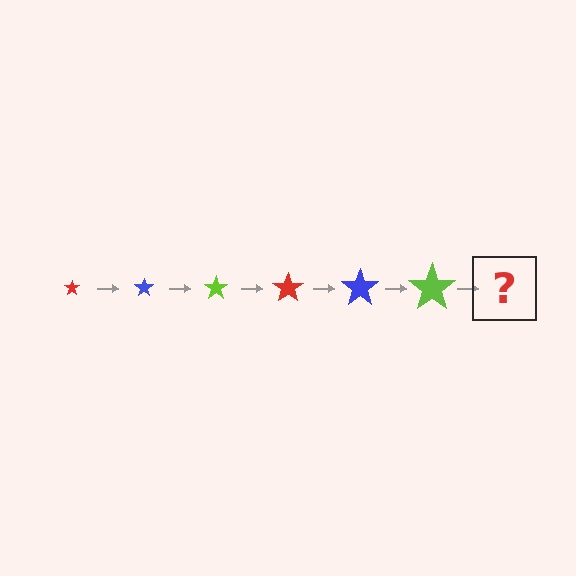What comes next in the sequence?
The next element should be a red star, larger than the previous one.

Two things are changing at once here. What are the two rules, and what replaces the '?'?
The two rules are that the star grows larger each step and the color cycles through red, blue, and lime. The '?' should be a red star, larger than the previous one.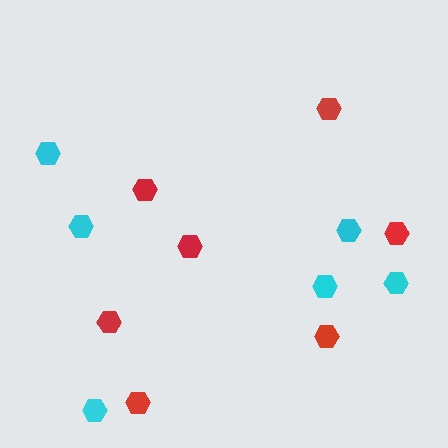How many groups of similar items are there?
There are 2 groups: one group of cyan hexagons (6) and one group of red hexagons (7).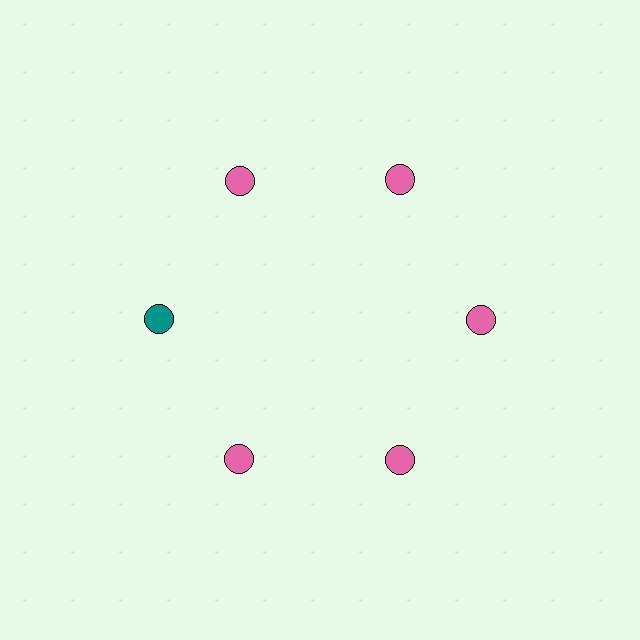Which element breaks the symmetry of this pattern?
The teal circle at roughly the 9 o'clock position breaks the symmetry. All other shapes are pink circles.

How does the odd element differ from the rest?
It has a different color: teal instead of pink.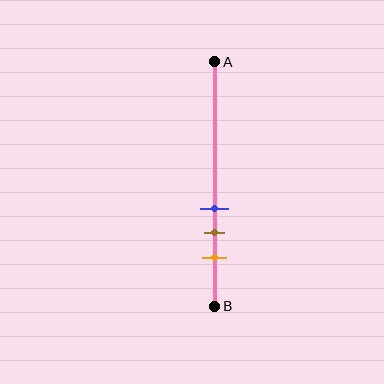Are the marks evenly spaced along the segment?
Yes, the marks are approximately evenly spaced.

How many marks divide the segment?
There are 3 marks dividing the segment.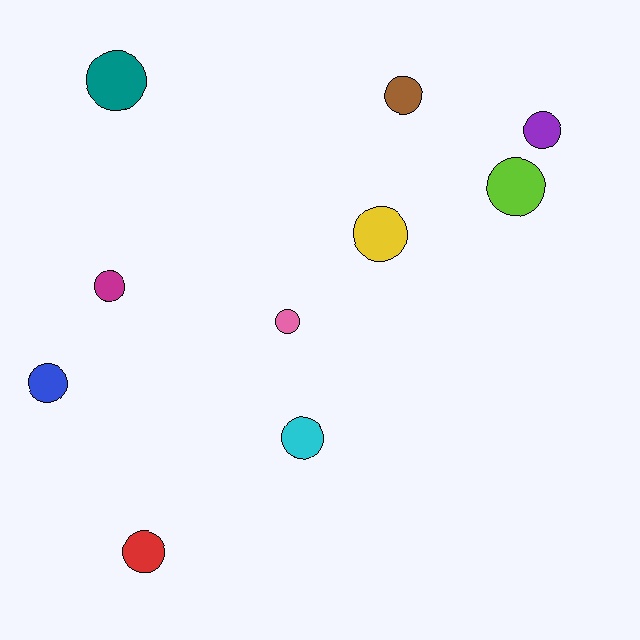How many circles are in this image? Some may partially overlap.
There are 10 circles.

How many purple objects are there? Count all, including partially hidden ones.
There is 1 purple object.